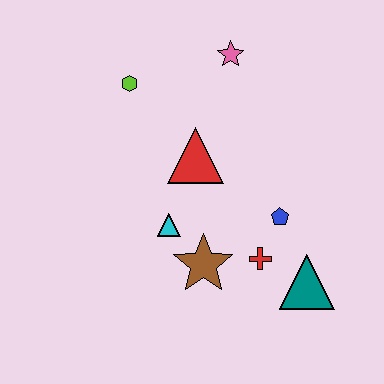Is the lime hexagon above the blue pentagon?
Yes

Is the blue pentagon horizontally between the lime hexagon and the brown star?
No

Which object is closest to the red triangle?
The cyan triangle is closest to the red triangle.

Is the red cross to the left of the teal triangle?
Yes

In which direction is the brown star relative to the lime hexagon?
The brown star is below the lime hexagon.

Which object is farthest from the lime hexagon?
The teal triangle is farthest from the lime hexagon.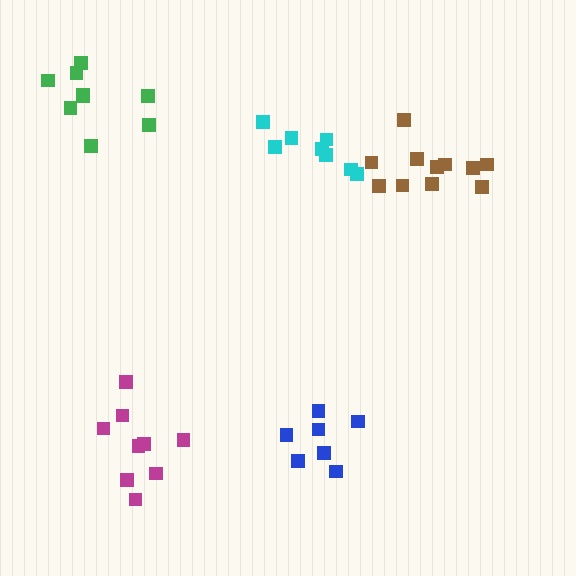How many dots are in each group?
Group 1: 11 dots, Group 2: 8 dots, Group 3: 9 dots, Group 4: 9 dots, Group 5: 7 dots (44 total).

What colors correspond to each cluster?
The clusters are colored: brown, cyan, green, magenta, blue.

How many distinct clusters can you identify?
There are 5 distinct clusters.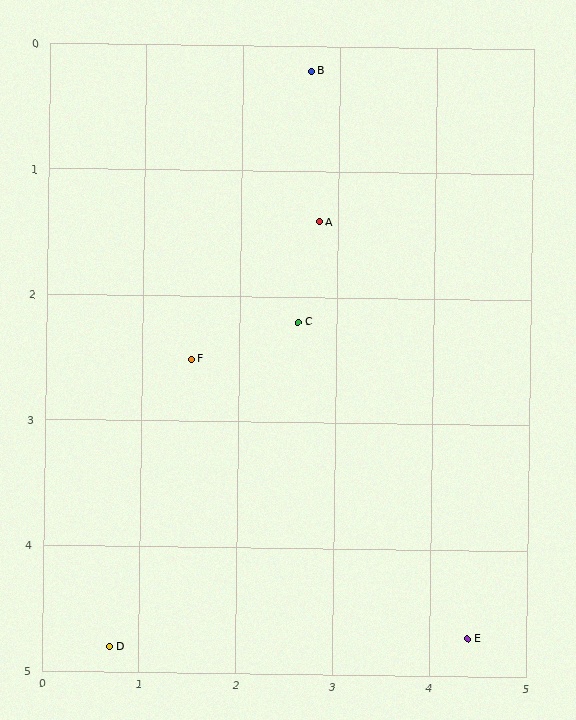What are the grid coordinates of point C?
Point C is at approximately (2.6, 2.2).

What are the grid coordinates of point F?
Point F is at approximately (1.5, 2.5).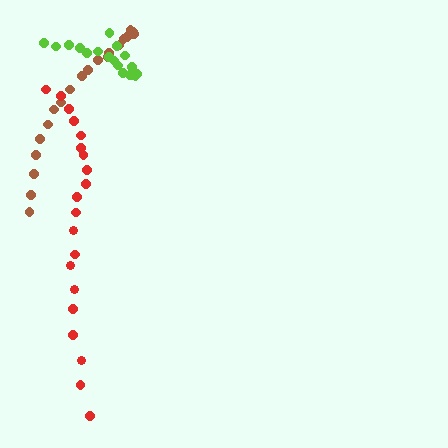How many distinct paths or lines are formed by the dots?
There are 3 distinct paths.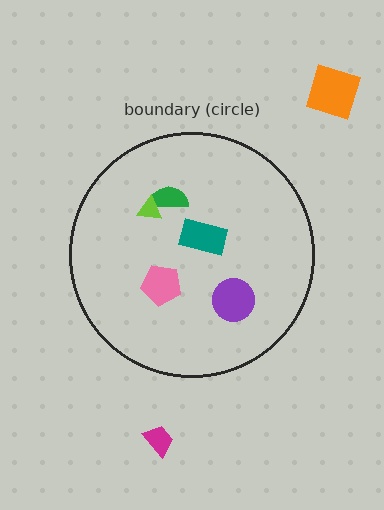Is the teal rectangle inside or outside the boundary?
Inside.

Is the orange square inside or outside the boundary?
Outside.